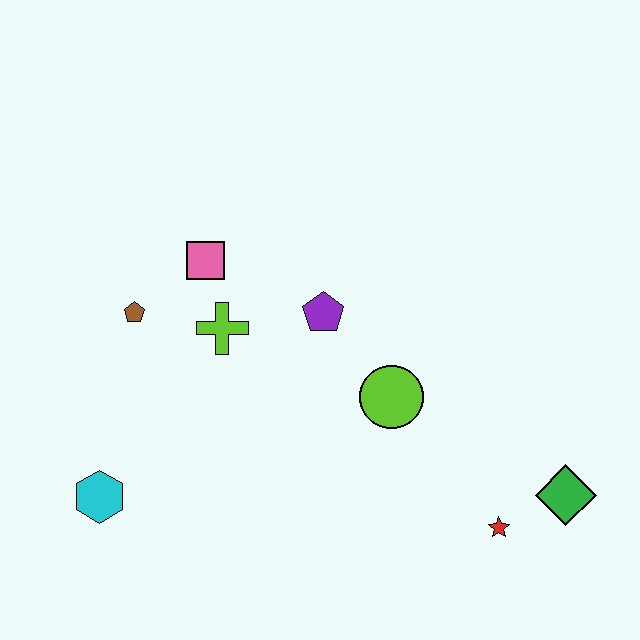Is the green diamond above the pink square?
No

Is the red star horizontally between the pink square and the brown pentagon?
No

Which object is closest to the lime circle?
The purple pentagon is closest to the lime circle.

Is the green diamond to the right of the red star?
Yes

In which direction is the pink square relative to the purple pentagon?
The pink square is to the left of the purple pentagon.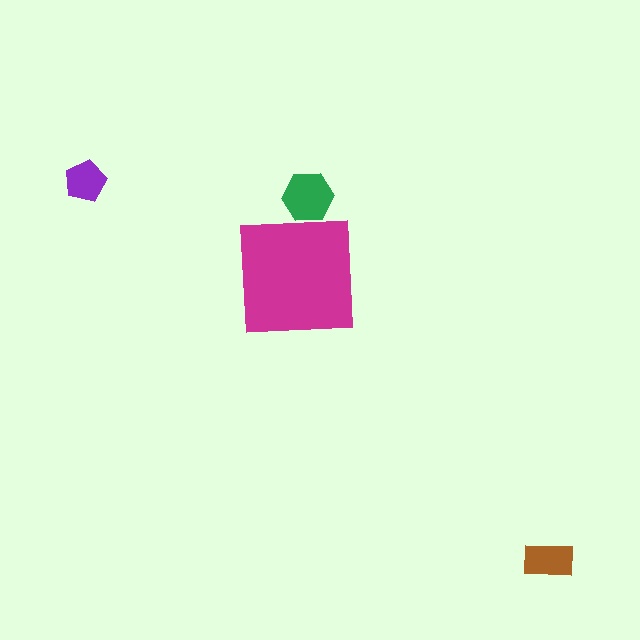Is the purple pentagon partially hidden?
No, the purple pentagon is fully visible.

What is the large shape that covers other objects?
A magenta square.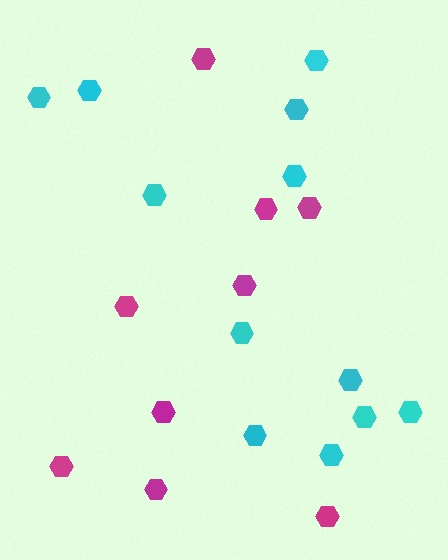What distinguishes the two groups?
There are 2 groups: one group of cyan hexagons (12) and one group of magenta hexagons (9).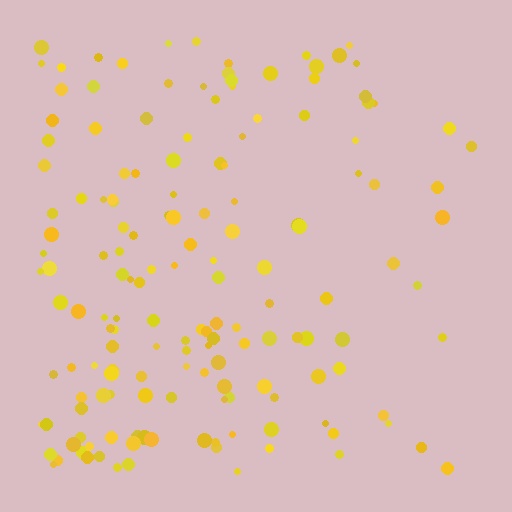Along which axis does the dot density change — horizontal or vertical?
Horizontal.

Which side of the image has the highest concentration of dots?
The left.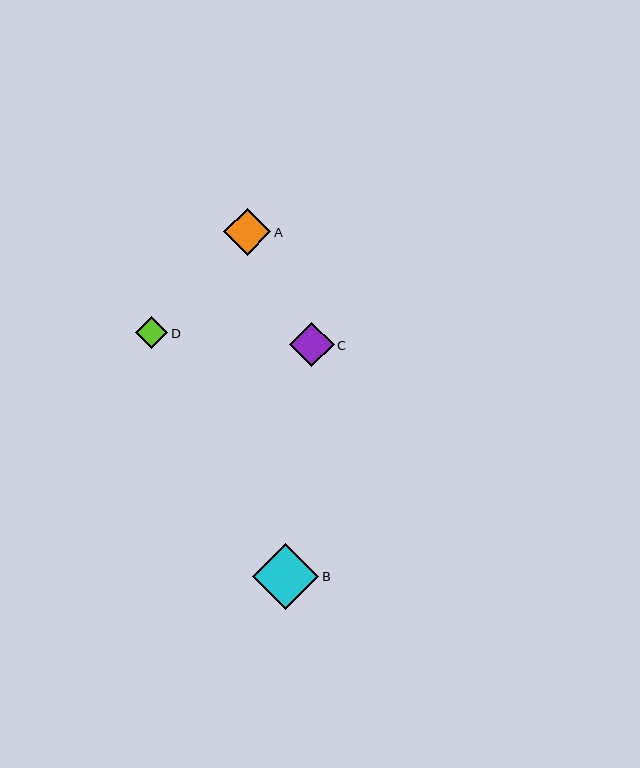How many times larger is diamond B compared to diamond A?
Diamond B is approximately 1.4 times the size of diamond A.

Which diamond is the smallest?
Diamond D is the smallest with a size of approximately 32 pixels.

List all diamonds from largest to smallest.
From largest to smallest: B, A, C, D.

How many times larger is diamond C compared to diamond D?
Diamond C is approximately 1.4 times the size of diamond D.